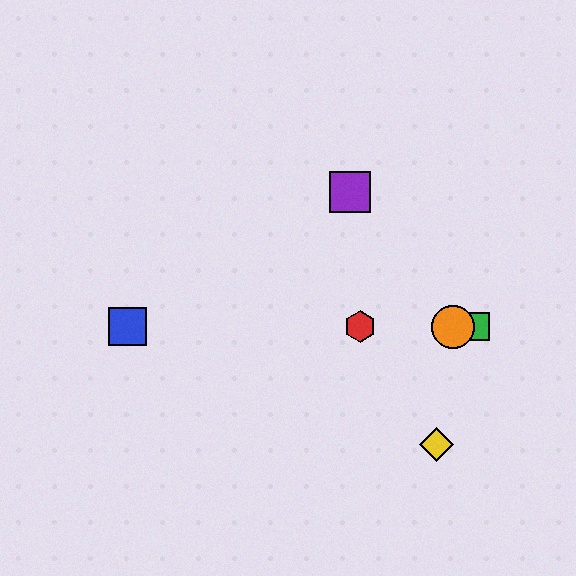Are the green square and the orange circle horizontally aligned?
Yes, both are at y≈327.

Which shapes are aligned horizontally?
The red hexagon, the blue square, the green square, the orange circle are aligned horizontally.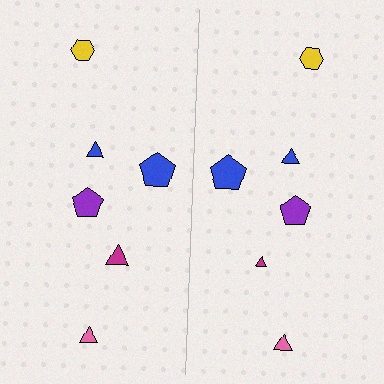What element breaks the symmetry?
The magenta triangle on the right side has a different size than its mirror counterpart.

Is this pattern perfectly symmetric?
No, the pattern is not perfectly symmetric. The magenta triangle on the right side has a different size than its mirror counterpart.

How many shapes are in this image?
There are 12 shapes in this image.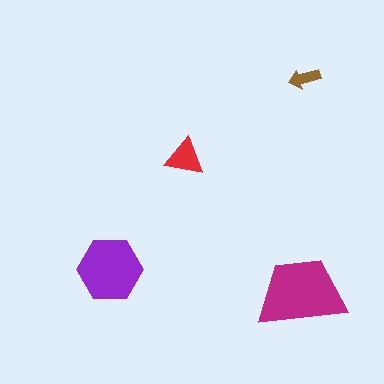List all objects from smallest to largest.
The brown arrow, the red triangle, the purple hexagon, the magenta trapezoid.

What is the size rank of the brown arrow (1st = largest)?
4th.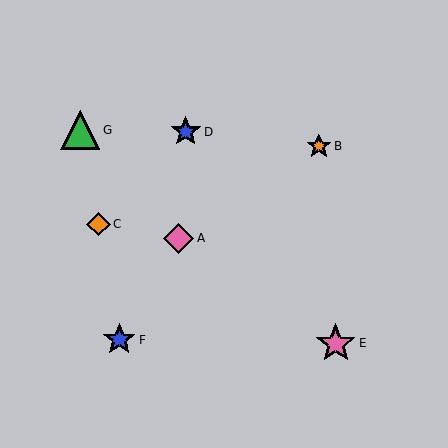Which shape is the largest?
The pink star (labeled E) is the largest.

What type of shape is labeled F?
Shape F is a blue star.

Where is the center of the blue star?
The center of the blue star is at (186, 132).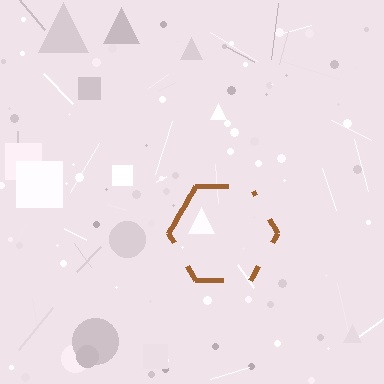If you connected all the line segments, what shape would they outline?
They would outline a hexagon.